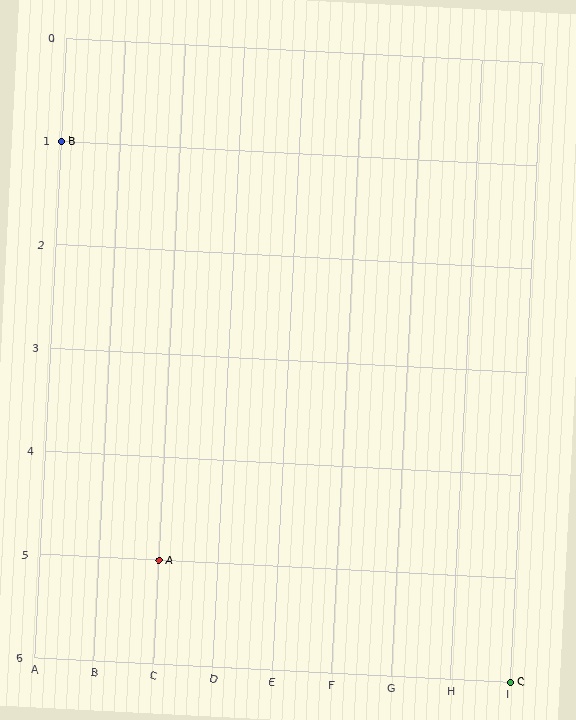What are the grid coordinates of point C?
Point C is at grid coordinates (I, 6).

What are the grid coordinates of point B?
Point B is at grid coordinates (A, 1).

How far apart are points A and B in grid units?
Points A and B are 2 columns and 4 rows apart (about 4.5 grid units diagonally).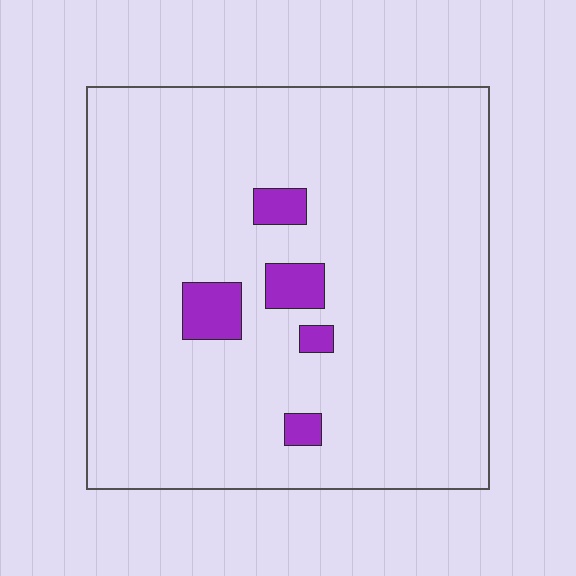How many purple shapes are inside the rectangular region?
5.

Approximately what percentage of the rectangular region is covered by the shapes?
Approximately 5%.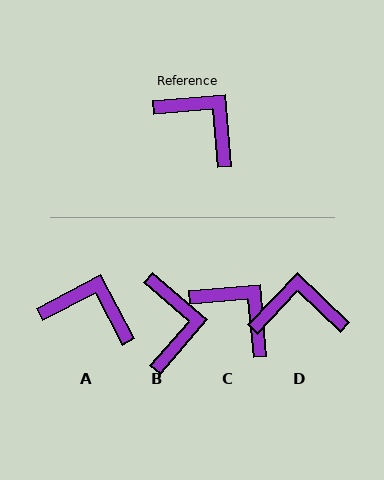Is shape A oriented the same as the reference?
No, it is off by about 23 degrees.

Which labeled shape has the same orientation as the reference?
C.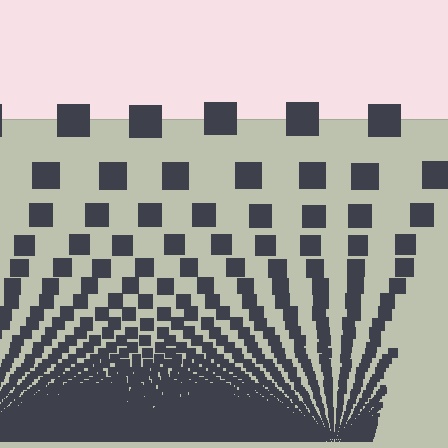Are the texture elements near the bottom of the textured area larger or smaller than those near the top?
Smaller. The gradient is inverted — elements near the bottom are smaller and denser.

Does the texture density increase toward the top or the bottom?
Density increases toward the bottom.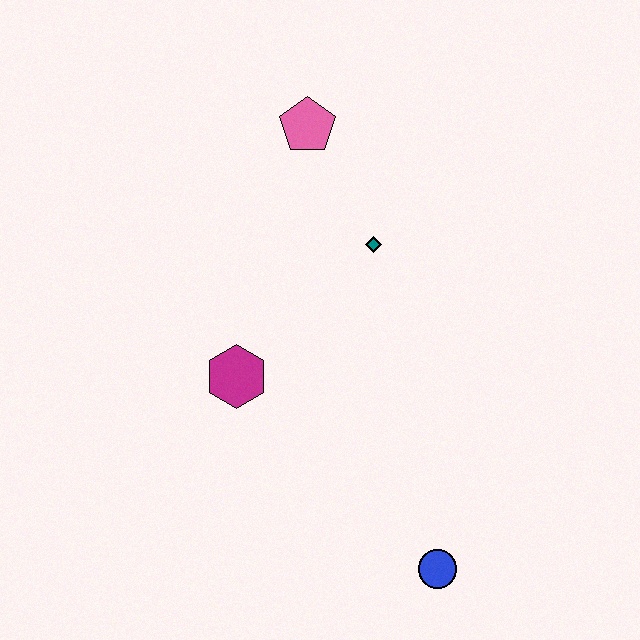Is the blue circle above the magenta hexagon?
No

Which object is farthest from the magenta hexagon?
The blue circle is farthest from the magenta hexagon.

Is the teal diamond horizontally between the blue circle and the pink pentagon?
Yes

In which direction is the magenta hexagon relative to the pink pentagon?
The magenta hexagon is below the pink pentagon.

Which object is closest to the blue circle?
The magenta hexagon is closest to the blue circle.